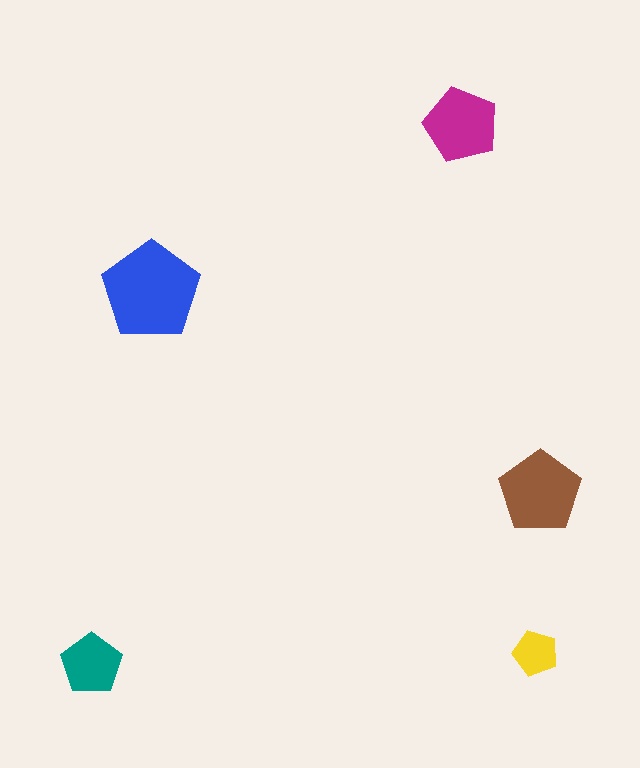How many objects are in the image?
There are 5 objects in the image.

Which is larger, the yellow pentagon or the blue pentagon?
The blue one.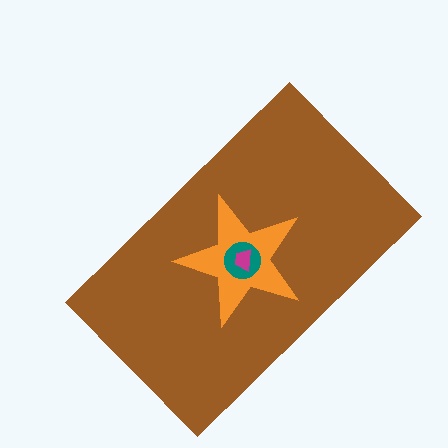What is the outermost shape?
The brown rectangle.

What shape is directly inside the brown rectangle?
The orange star.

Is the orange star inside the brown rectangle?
Yes.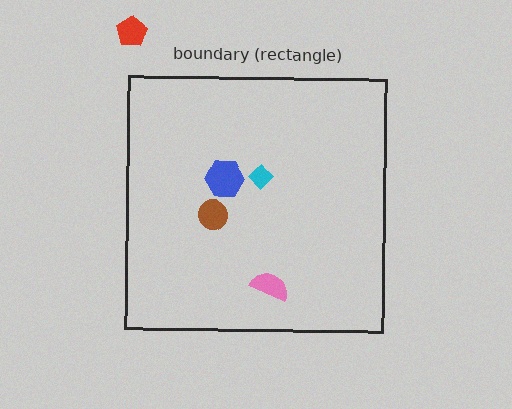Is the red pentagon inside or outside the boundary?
Outside.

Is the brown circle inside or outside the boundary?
Inside.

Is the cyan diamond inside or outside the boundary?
Inside.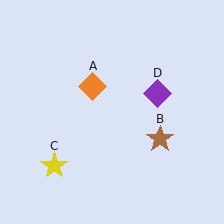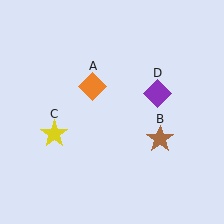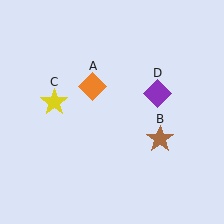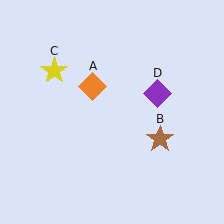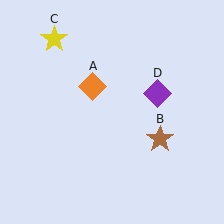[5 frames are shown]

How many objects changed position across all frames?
1 object changed position: yellow star (object C).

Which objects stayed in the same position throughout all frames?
Orange diamond (object A) and brown star (object B) and purple diamond (object D) remained stationary.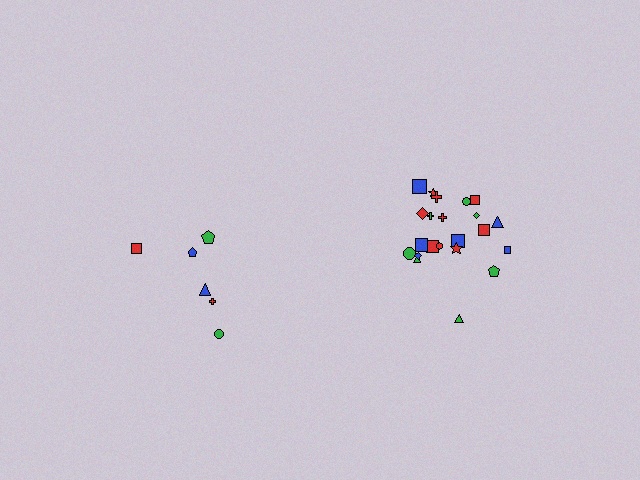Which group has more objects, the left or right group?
The right group.